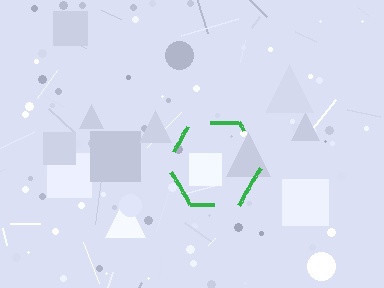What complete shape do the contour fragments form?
The contour fragments form a hexagon.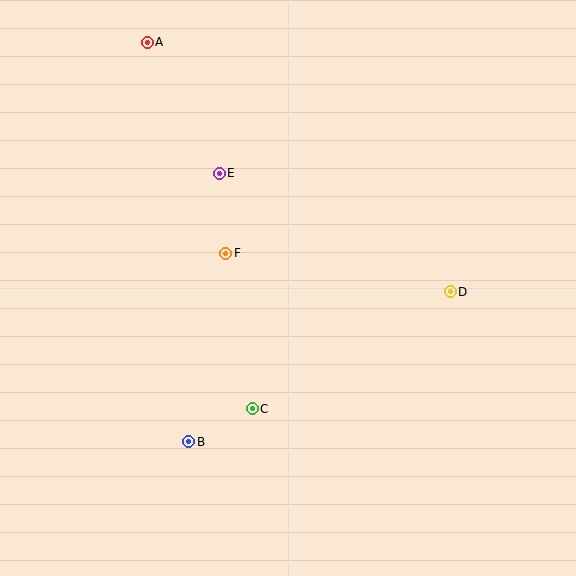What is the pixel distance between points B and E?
The distance between B and E is 270 pixels.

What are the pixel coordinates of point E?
Point E is at (219, 173).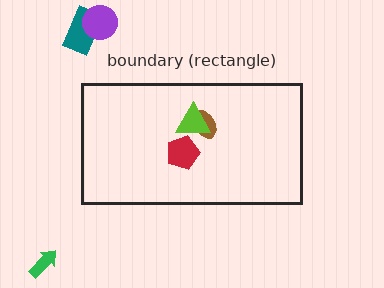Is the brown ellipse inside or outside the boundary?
Inside.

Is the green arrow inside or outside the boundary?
Outside.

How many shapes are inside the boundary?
3 inside, 3 outside.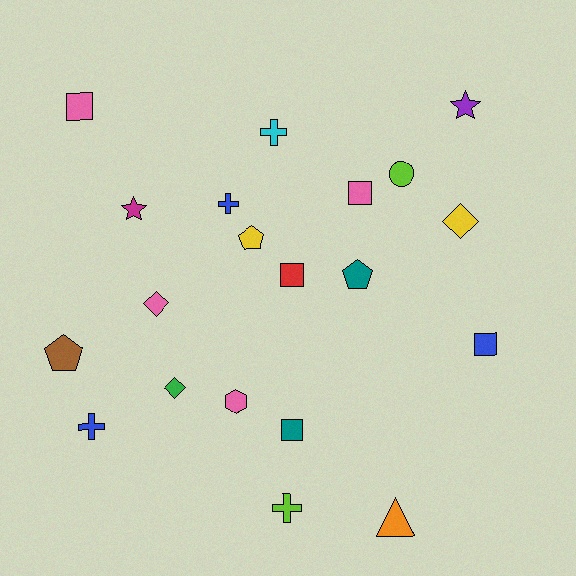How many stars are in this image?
There are 2 stars.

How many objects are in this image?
There are 20 objects.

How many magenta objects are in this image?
There is 1 magenta object.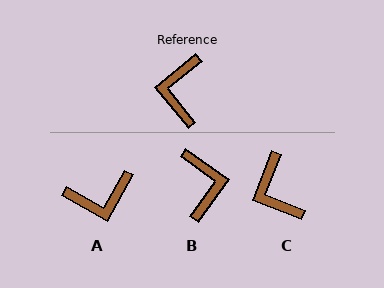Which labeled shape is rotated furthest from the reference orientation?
B, about 165 degrees away.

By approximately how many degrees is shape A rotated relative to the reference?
Approximately 112 degrees counter-clockwise.